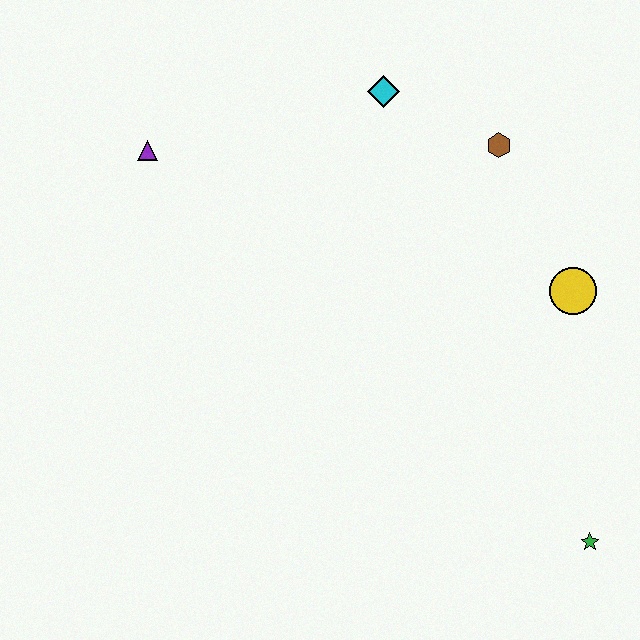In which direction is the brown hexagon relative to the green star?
The brown hexagon is above the green star.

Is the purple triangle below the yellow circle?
No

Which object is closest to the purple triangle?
The cyan diamond is closest to the purple triangle.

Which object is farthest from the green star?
The purple triangle is farthest from the green star.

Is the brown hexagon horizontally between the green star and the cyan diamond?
Yes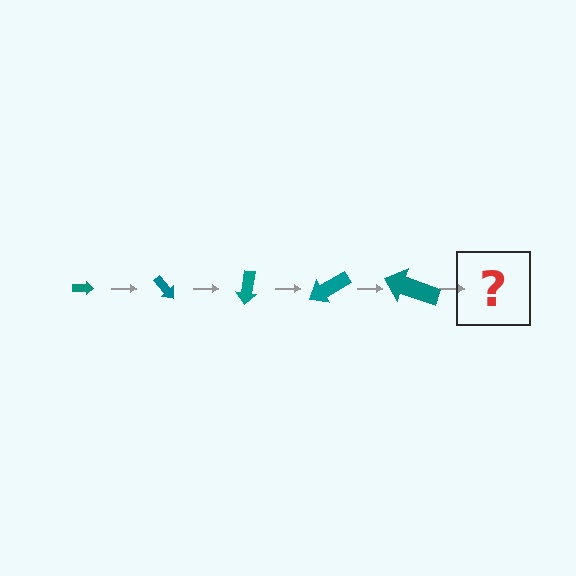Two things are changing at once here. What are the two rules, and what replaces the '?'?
The two rules are that the arrow grows larger each step and it rotates 50 degrees each step. The '?' should be an arrow, larger than the previous one and rotated 250 degrees from the start.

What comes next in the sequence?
The next element should be an arrow, larger than the previous one and rotated 250 degrees from the start.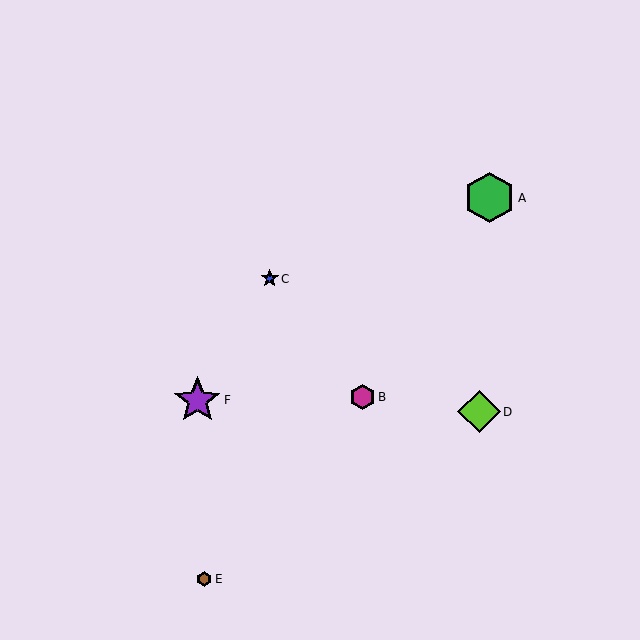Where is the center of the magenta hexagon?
The center of the magenta hexagon is at (363, 397).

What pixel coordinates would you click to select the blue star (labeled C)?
Click at (270, 279) to select the blue star C.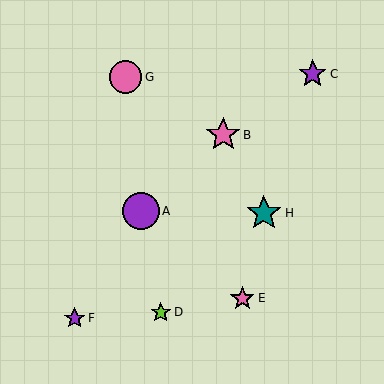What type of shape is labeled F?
Shape F is a purple star.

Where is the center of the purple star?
The center of the purple star is at (313, 74).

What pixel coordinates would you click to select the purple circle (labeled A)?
Click at (141, 211) to select the purple circle A.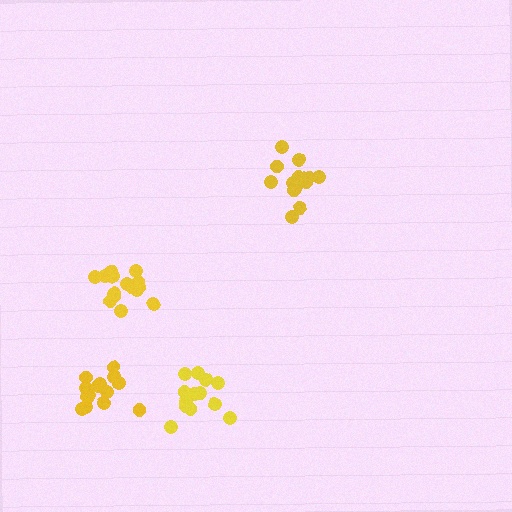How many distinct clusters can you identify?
There are 4 distinct clusters.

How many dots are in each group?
Group 1: 14 dots, Group 2: 13 dots, Group 3: 15 dots, Group 4: 14 dots (56 total).